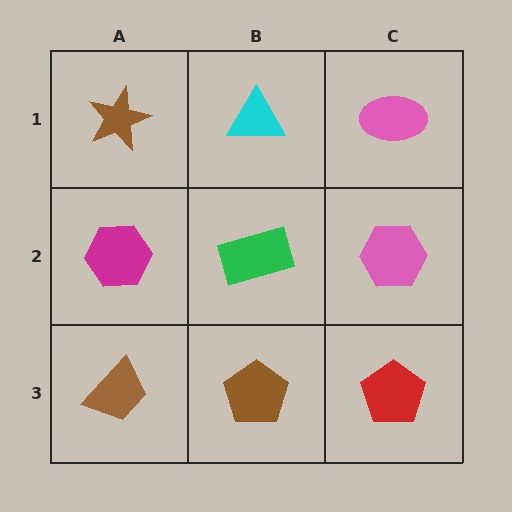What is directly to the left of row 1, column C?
A cyan triangle.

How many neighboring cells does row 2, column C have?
3.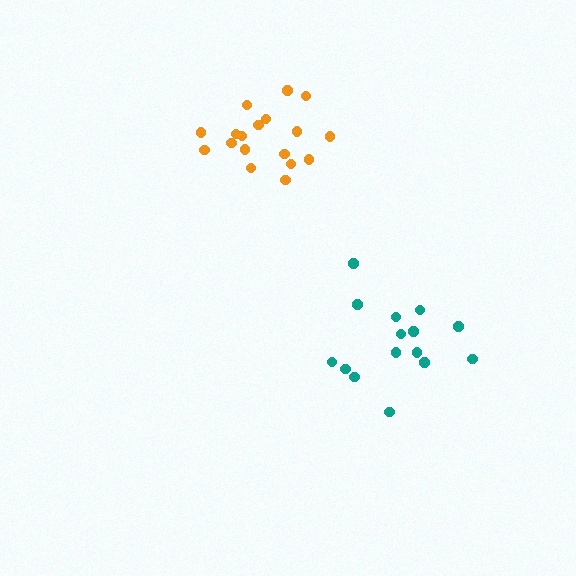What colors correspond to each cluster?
The clusters are colored: teal, orange.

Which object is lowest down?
The teal cluster is bottommost.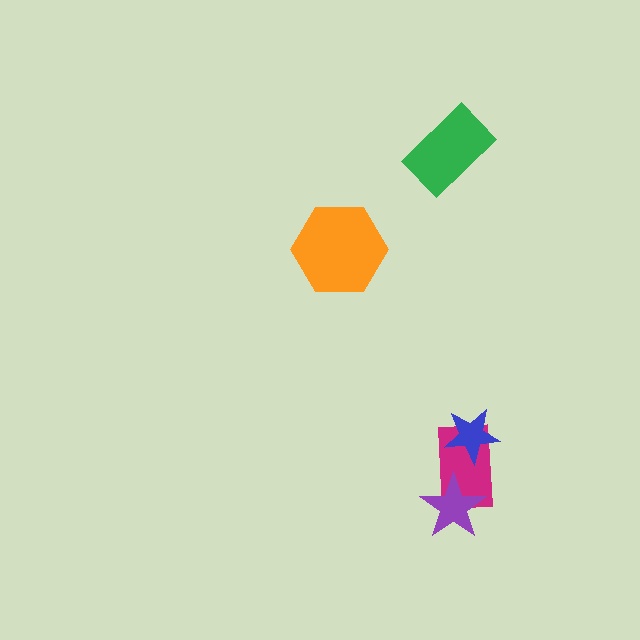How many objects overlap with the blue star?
1 object overlaps with the blue star.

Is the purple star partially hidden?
No, no other shape covers it.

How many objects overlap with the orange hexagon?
0 objects overlap with the orange hexagon.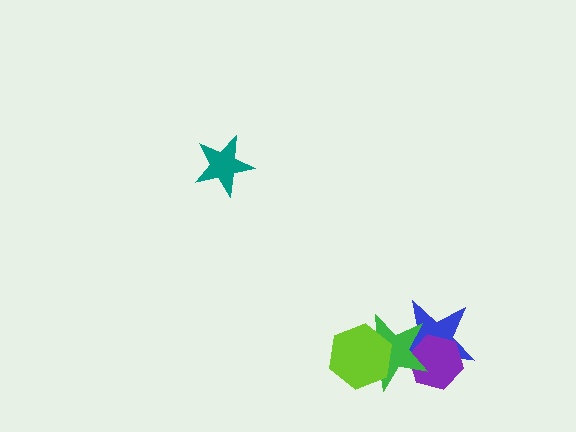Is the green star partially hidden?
Yes, it is partially covered by another shape.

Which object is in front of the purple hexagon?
The green star is in front of the purple hexagon.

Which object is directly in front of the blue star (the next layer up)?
The purple hexagon is directly in front of the blue star.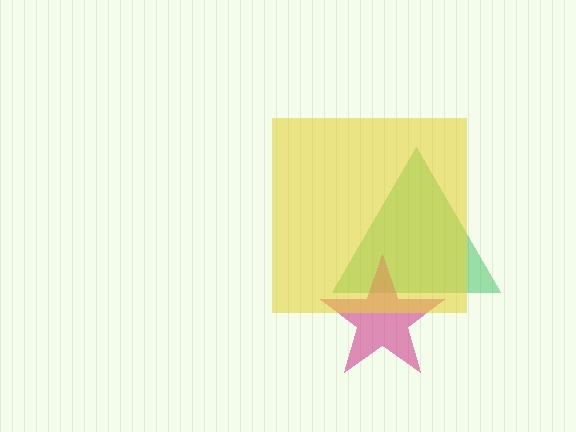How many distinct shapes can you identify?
There are 3 distinct shapes: a green triangle, a magenta star, a yellow square.